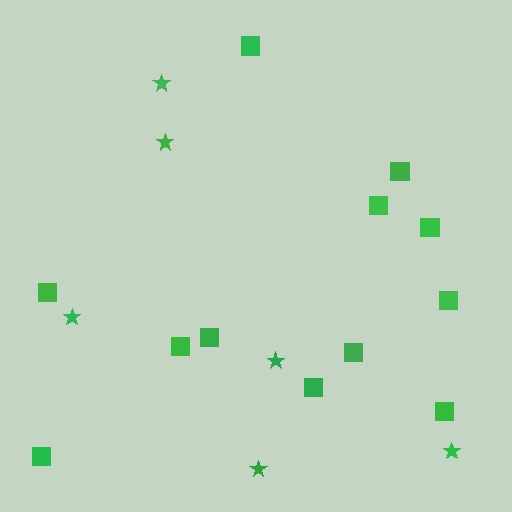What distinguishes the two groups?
There are 2 groups: one group of squares (12) and one group of stars (6).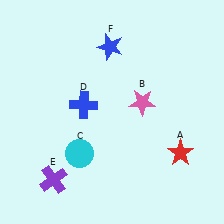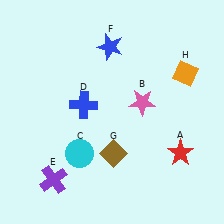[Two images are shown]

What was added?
A brown diamond (G), an orange diamond (H) were added in Image 2.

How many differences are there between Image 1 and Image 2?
There are 2 differences between the two images.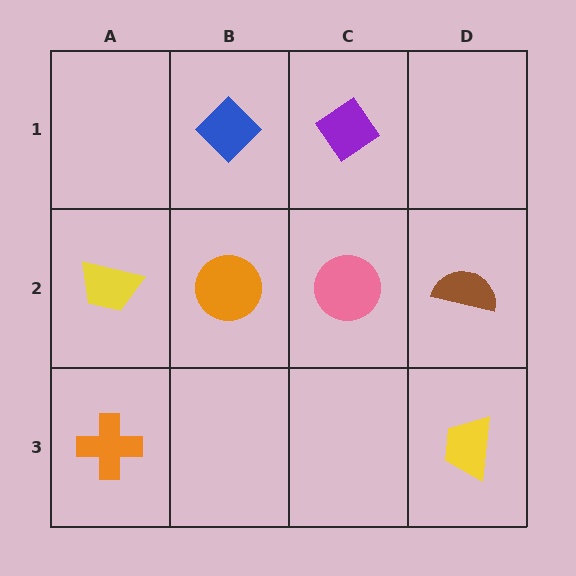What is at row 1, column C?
A purple diamond.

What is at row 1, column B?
A blue diamond.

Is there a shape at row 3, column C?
No, that cell is empty.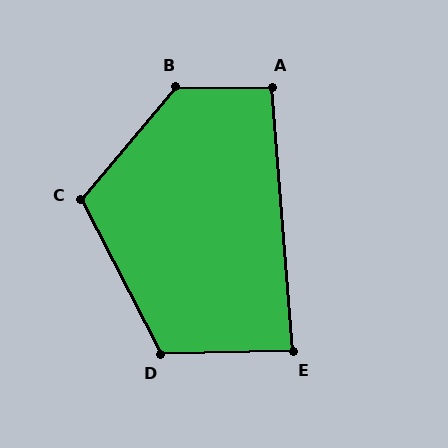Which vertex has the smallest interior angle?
E, at approximately 87 degrees.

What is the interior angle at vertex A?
Approximately 95 degrees (approximately right).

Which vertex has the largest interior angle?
B, at approximately 130 degrees.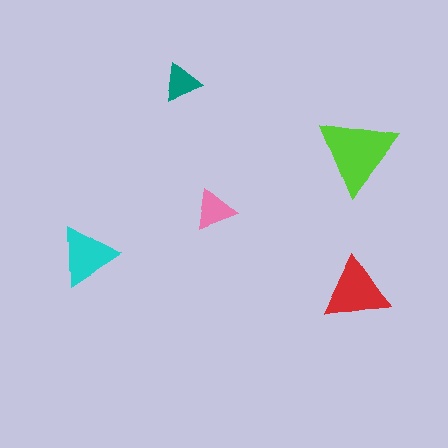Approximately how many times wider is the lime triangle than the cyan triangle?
About 1.5 times wider.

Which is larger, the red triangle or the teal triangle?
The red one.